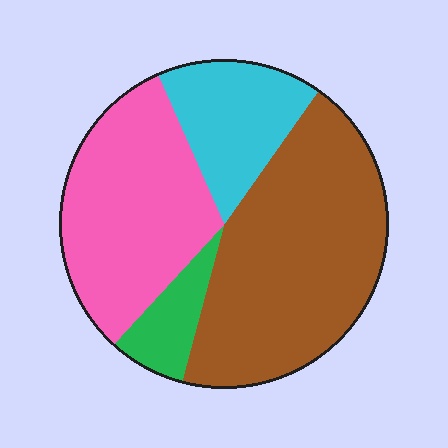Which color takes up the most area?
Brown, at roughly 45%.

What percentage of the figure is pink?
Pink takes up between a sixth and a third of the figure.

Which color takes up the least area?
Green, at roughly 10%.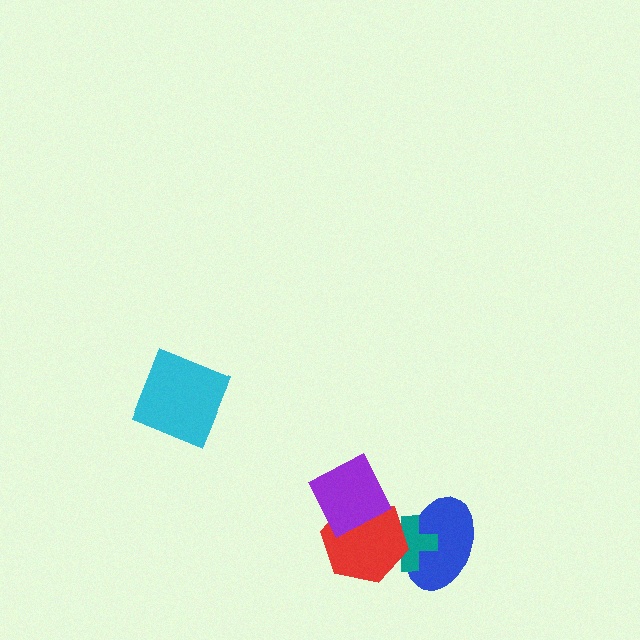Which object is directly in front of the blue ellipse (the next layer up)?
The teal cross is directly in front of the blue ellipse.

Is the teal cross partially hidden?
Yes, it is partially covered by another shape.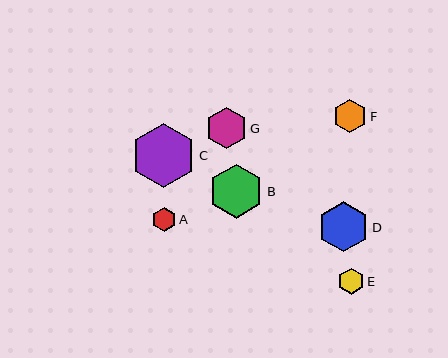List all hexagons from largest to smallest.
From largest to smallest: C, B, D, G, F, E, A.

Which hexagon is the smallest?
Hexagon A is the smallest with a size of approximately 25 pixels.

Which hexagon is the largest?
Hexagon C is the largest with a size of approximately 64 pixels.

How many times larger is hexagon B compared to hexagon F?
Hexagon B is approximately 1.6 times the size of hexagon F.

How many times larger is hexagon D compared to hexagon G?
Hexagon D is approximately 1.2 times the size of hexagon G.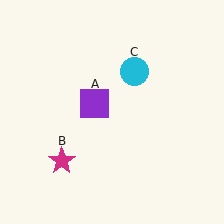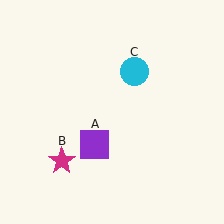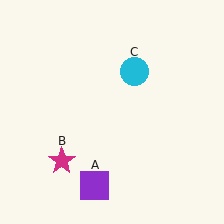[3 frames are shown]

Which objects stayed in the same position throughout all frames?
Magenta star (object B) and cyan circle (object C) remained stationary.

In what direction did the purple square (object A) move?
The purple square (object A) moved down.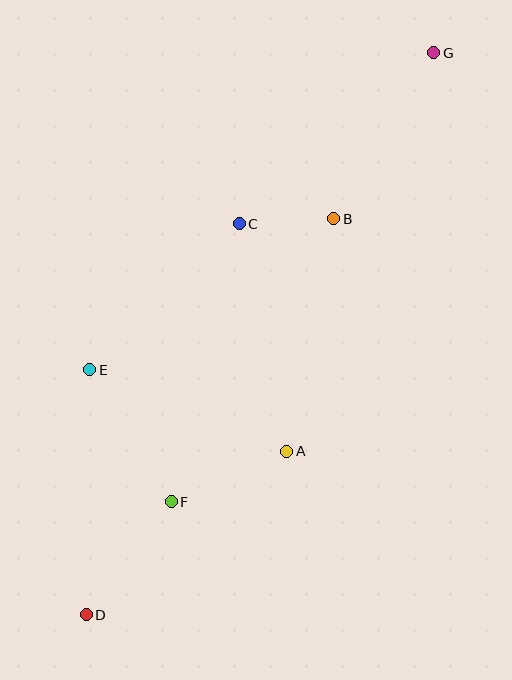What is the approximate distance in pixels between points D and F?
The distance between D and F is approximately 141 pixels.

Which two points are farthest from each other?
Points D and G are farthest from each other.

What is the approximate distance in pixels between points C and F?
The distance between C and F is approximately 287 pixels.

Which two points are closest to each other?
Points B and C are closest to each other.